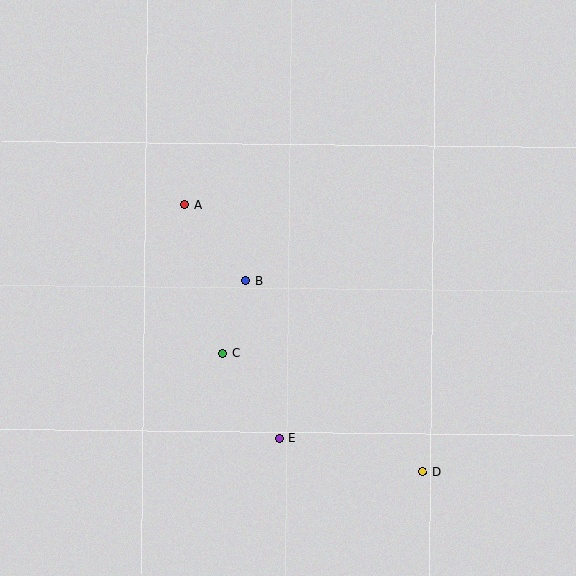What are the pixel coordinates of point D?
Point D is at (423, 472).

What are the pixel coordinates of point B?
Point B is at (246, 280).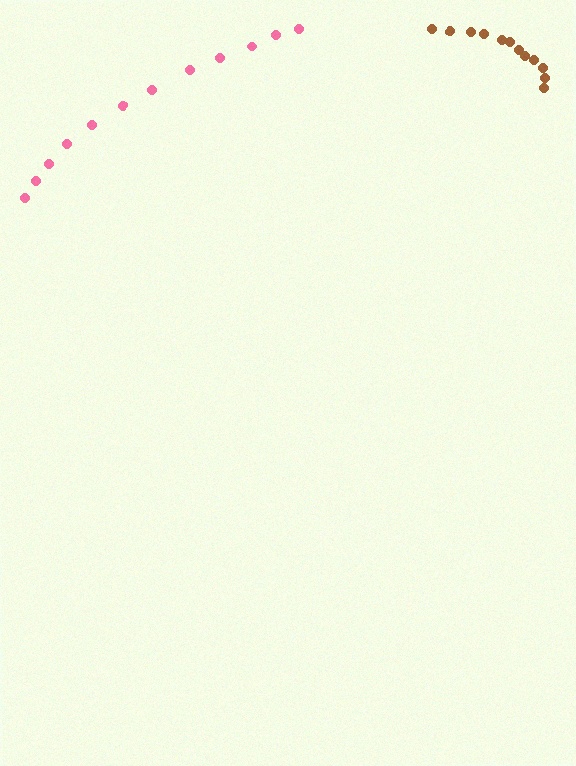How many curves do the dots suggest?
There are 2 distinct paths.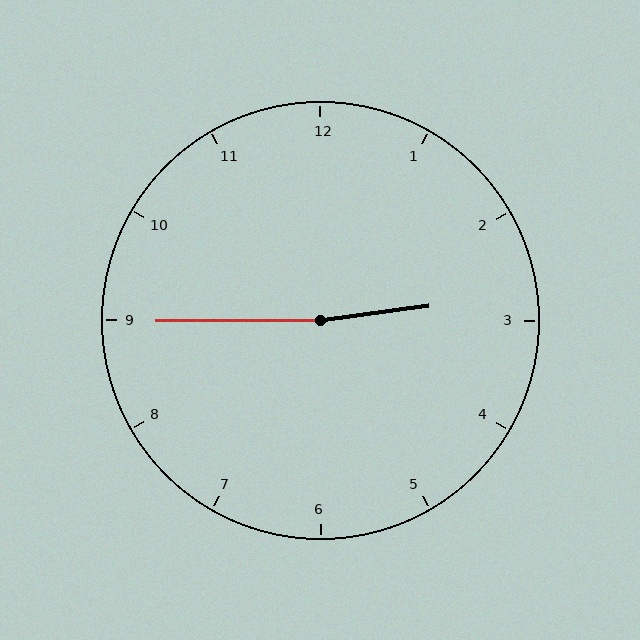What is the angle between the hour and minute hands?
Approximately 172 degrees.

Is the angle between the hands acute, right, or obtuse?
It is obtuse.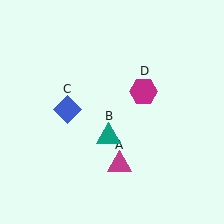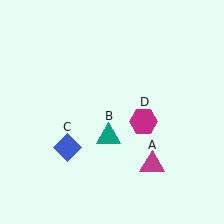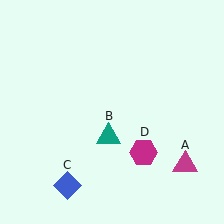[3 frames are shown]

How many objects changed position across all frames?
3 objects changed position: magenta triangle (object A), blue diamond (object C), magenta hexagon (object D).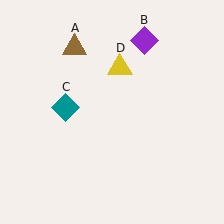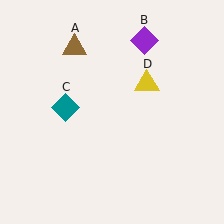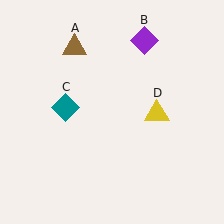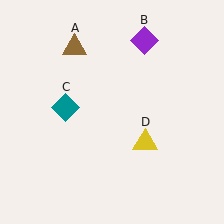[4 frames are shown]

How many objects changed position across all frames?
1 object changed position: yellow triangle (object D).